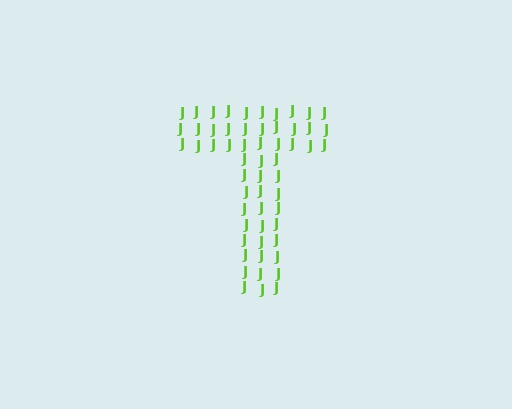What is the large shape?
The large shape is the letter T.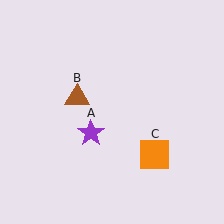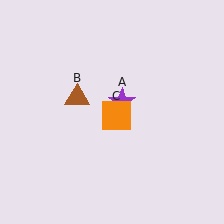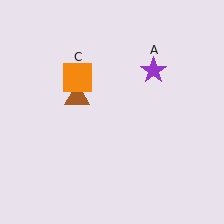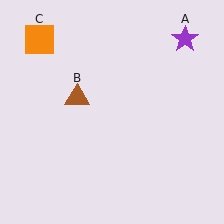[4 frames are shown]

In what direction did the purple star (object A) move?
The purple star (object A) moved up and to the right.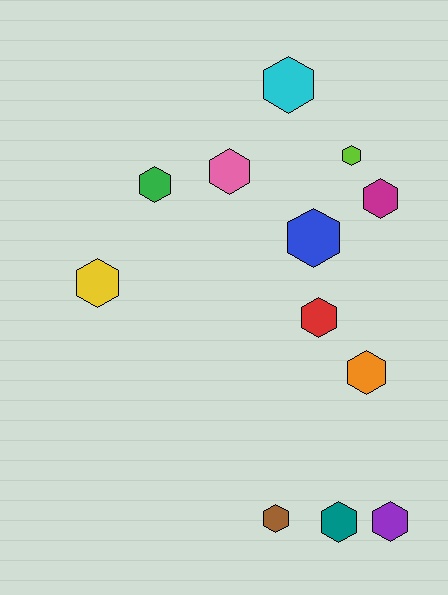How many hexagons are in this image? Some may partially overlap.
There are 12 hexagons.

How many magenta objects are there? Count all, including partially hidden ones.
There is 1 magenta object.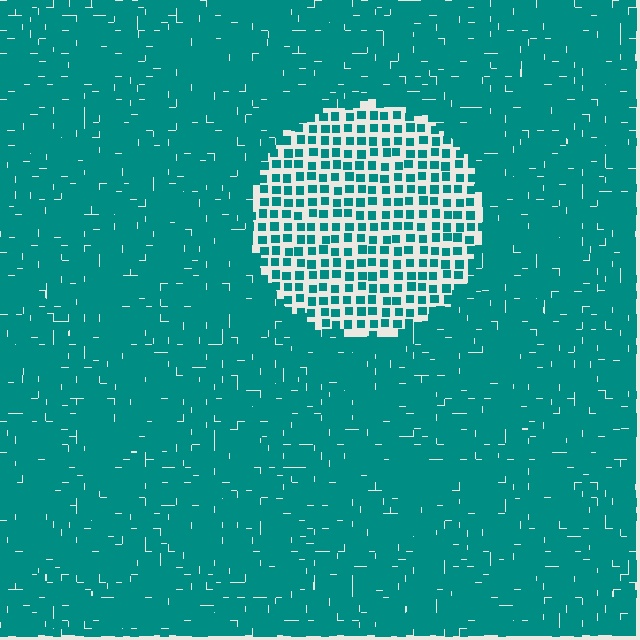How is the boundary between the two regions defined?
The boundary is defined by a change in element density (approximately 2.6x ratio). All elements are the same color, size, and shape.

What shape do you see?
I see a circle.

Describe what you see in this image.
The image contains small teal elements arranged at two different densities. A circle-shaped region is visible where the elements are less densely packed than the surrounding area.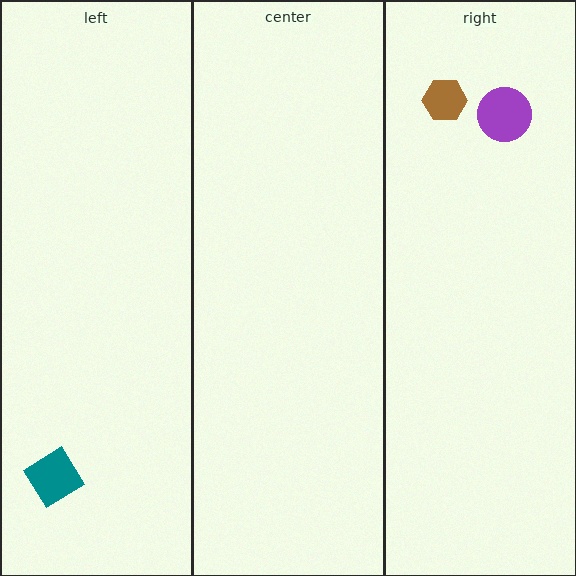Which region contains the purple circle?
The right region.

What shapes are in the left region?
The teal diamond.